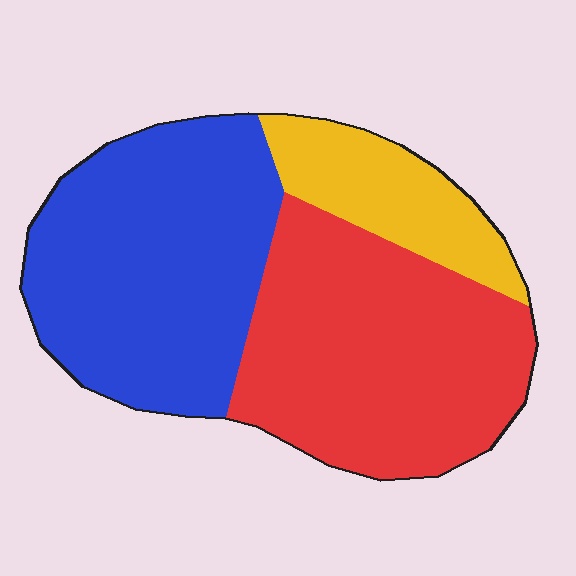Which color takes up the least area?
Yellow, at roughly 15%.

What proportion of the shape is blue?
Blue takes up between a third and a half of the shape.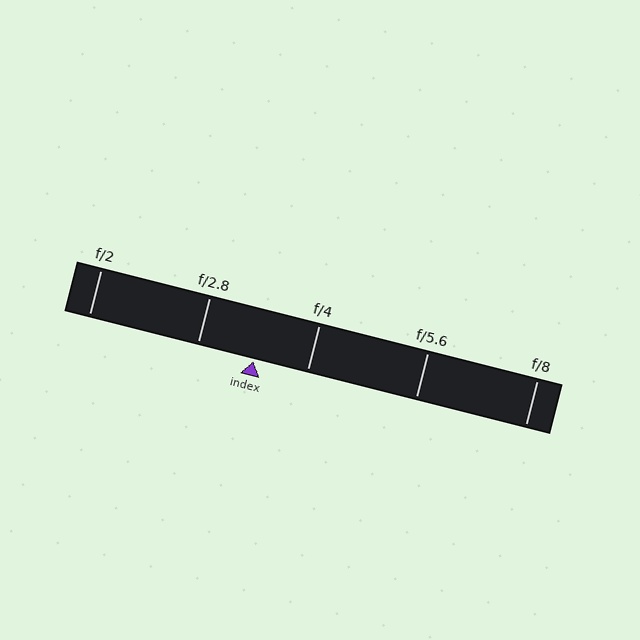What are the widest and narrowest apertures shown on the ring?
The widest aperture shown is f/2 and the narrowest is f/8.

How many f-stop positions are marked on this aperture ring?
There are 5 f-stop positions marked.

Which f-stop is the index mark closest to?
The index mark is closest to f/4.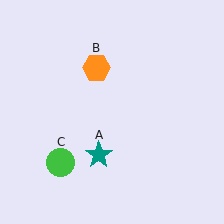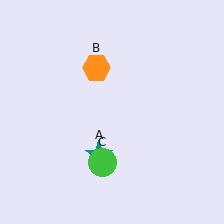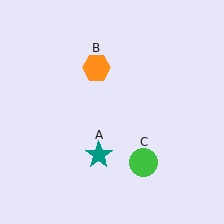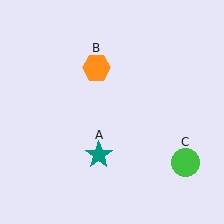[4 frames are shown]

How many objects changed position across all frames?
1 object changed position: green circle (object C).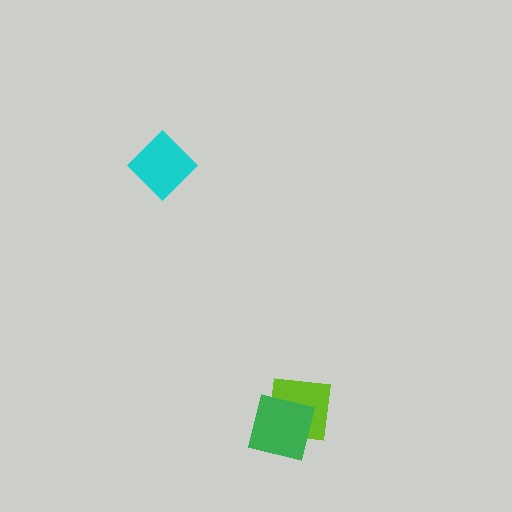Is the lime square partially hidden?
Yes, it is partially covered by another shape.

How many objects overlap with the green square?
1 object overlaps with the green square.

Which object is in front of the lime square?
The green square is in front of the lime square.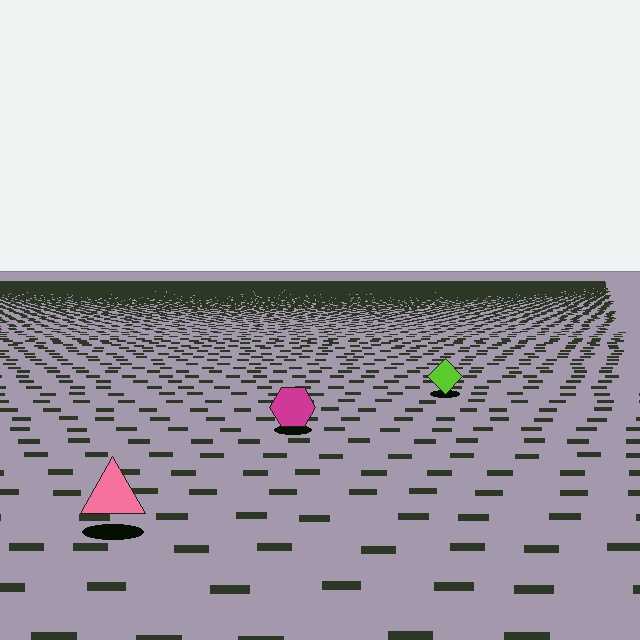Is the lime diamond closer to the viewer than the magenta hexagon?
No. The magenta hexagon is closer — you can tell from the texture gradient: the ground texture is coarser near it.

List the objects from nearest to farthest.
From nearest to farthest: the pink triangle, the magenta hexagon, the lime diamond.